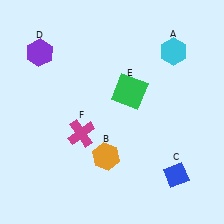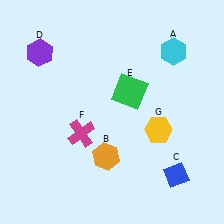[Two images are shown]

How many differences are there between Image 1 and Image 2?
There is 1 difference between the two images.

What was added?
A yellow hexagon (G) was added in Image 2.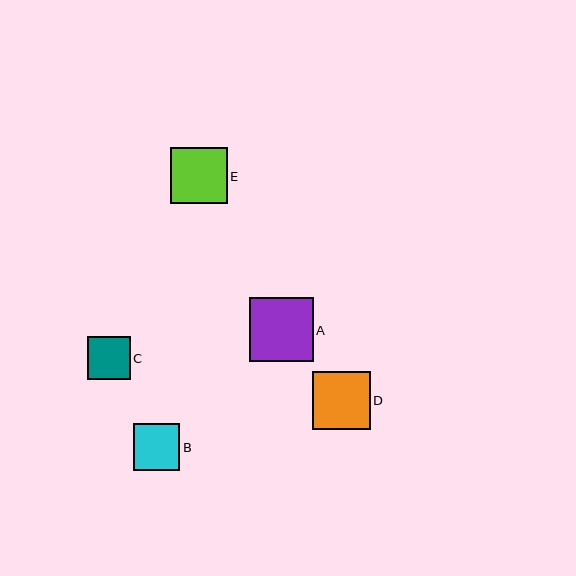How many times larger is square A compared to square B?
Square A is approximately 1.4 times the size of square B.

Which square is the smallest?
Square C is the smallest with a size of approximately 43 pixels.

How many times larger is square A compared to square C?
Square A is approximately 1.5 times the size of square C.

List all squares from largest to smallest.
From largest to smallest: A, D, E, B, C.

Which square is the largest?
Square A is the largest with a size of approximately 64 pixels.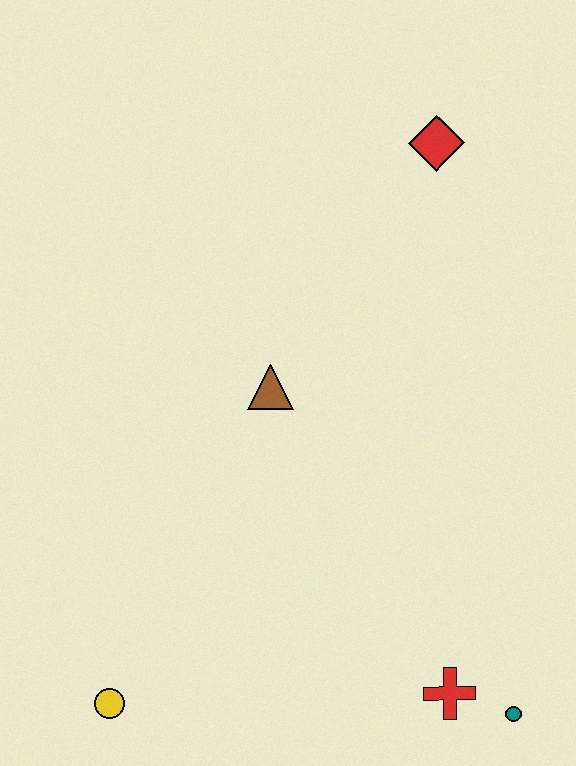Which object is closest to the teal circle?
The red cross is closest to the teal circle.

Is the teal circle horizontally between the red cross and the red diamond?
No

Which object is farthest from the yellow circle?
The red diamond is farthest from the yellow circle.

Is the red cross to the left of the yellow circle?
No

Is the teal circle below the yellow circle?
Yes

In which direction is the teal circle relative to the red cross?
The teal circle is to the right of the red cross.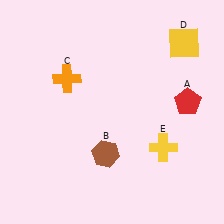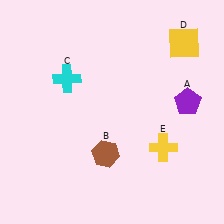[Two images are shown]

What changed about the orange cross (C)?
In Image 1, C is orange. In Image 2, it changed to cyan.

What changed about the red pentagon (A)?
In Image 1, A is red. In Image 2, it changed to purple.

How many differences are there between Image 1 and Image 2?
There are 2 differences between the two images.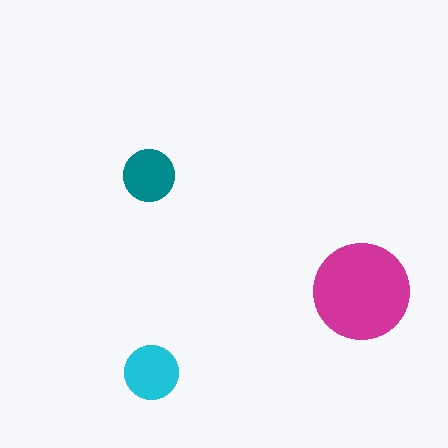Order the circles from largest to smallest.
the magenta one, the cyan one, the teal one.